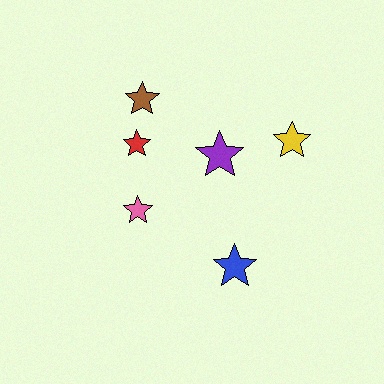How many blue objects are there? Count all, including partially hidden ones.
There is 1 blue object.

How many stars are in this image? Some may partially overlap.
There are 6 stars.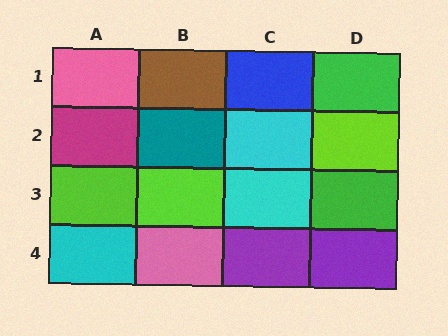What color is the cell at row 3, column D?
Green.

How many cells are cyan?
3 cells are cyan.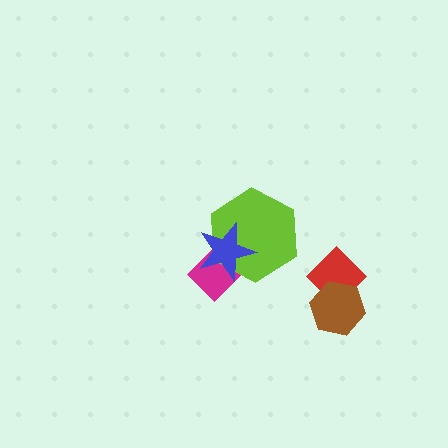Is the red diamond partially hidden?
Yes, it is partially covered by another shape.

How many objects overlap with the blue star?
2 objects overlap with the blue star.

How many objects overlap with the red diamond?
1 object overlaps with the red diamond.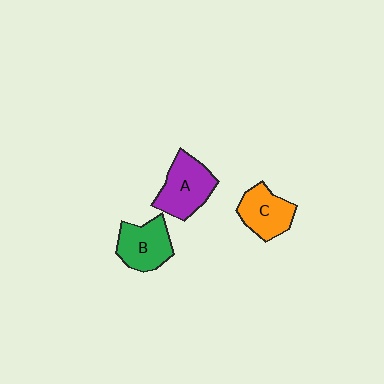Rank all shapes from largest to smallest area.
From largest to smallest: A (purple), B (green), C (orange).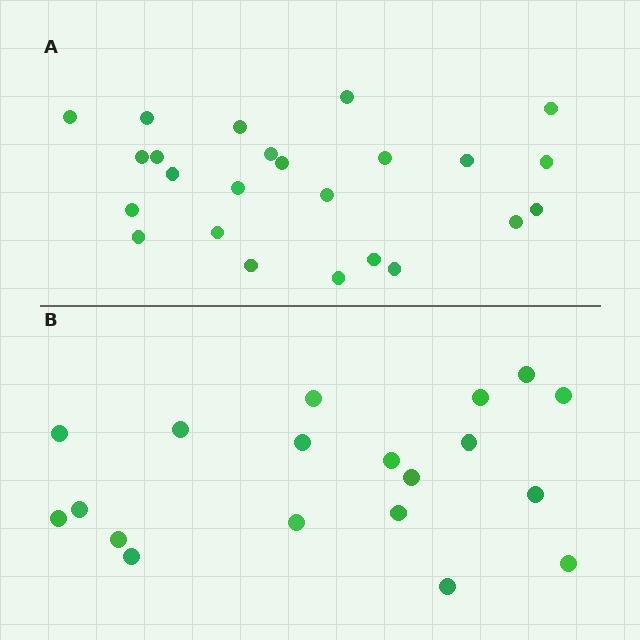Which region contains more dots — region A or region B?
Region A (the top region) has more dots.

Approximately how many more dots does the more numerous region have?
Region A has about 5 more dots than region B.